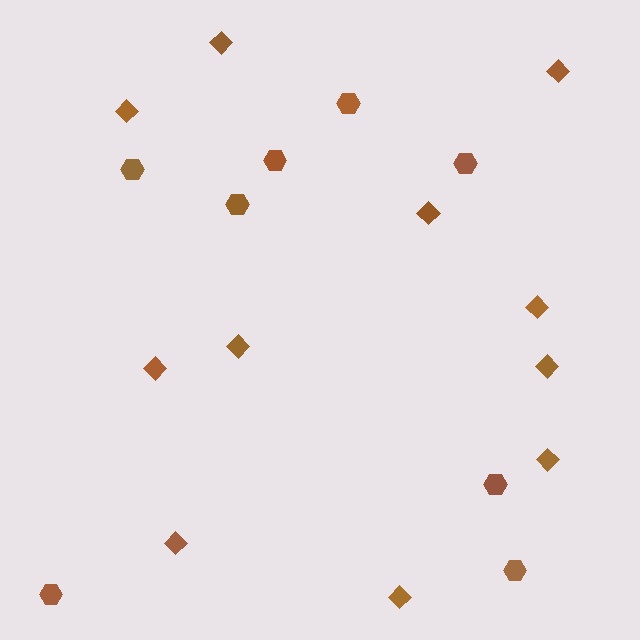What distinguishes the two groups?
There are 2 groups: one group of hexagons (8) and one group of diamonds (11).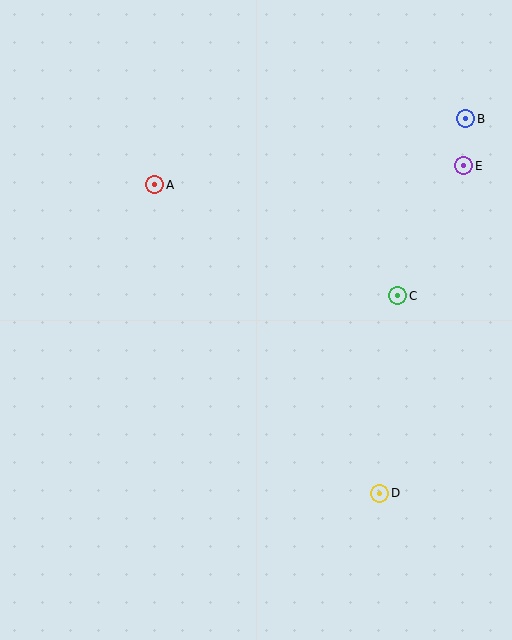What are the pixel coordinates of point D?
Point D is at (380, 493).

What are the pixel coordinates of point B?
Point B is at (466, 119).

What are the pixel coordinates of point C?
Point C is at (398, 296).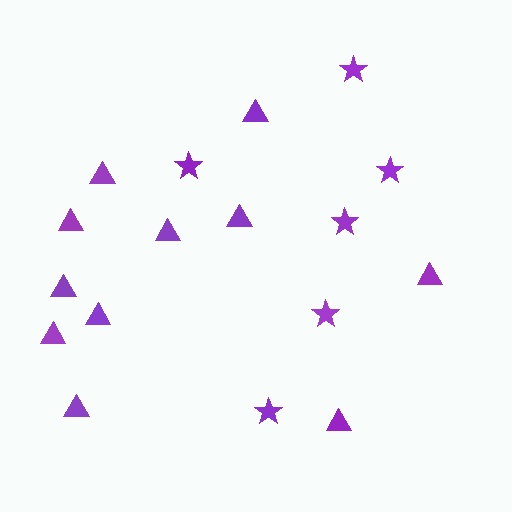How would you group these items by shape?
There are 2 groups: one group of stars (6) and one group of triangles (11).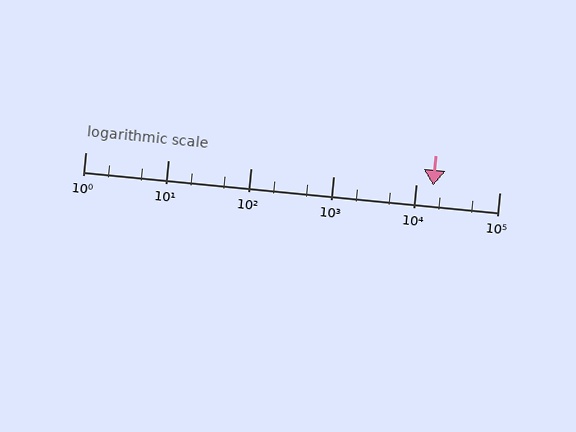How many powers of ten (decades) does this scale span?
The scale spans 5 decades, from 1 to 100000.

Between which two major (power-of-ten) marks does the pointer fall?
The pointer is between 10000 and 100000.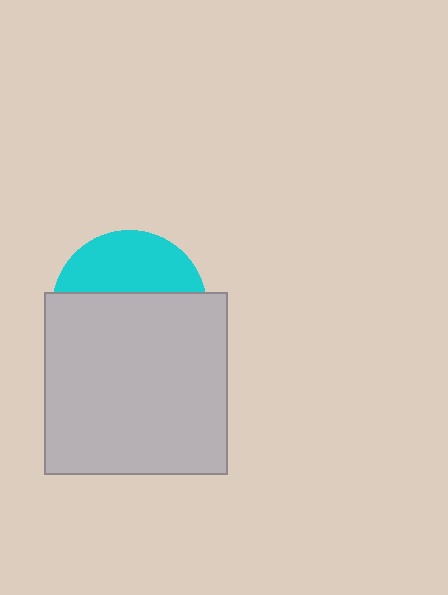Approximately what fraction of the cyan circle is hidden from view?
Roughly 63% of the cyan circle is hidden behind the light gray square.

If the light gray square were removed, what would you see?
You would see the complete cyan circle.